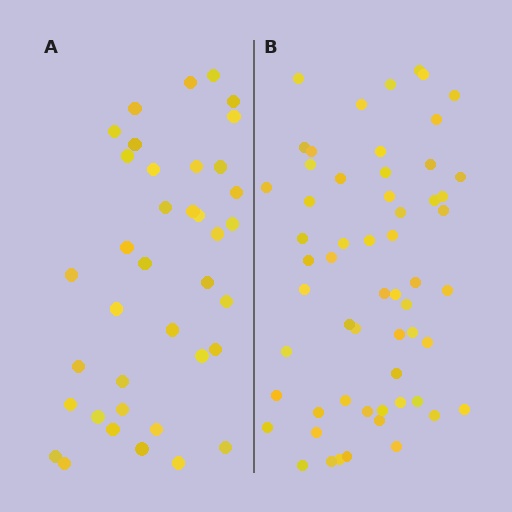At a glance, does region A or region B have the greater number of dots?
Region B (the right region) has more dots.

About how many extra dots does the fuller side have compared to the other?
Region B has approximately 20 more dots than region A.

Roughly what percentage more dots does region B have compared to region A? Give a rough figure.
About 55% more.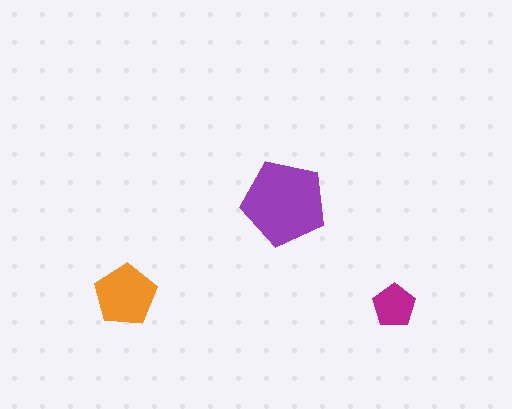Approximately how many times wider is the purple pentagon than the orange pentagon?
About 1.5 times wider.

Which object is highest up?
The purple pentagon is topmost.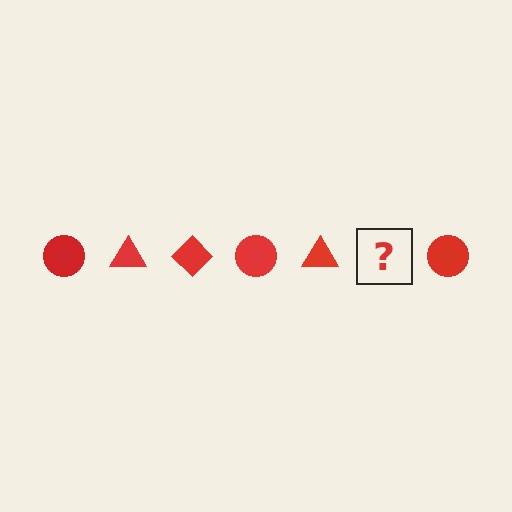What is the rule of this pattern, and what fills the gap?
The rule is that the pattern cycles through circle, triangle, diamond shapes in red. The gap should be filled with a red diamond.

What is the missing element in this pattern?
The missing element is a red diamond.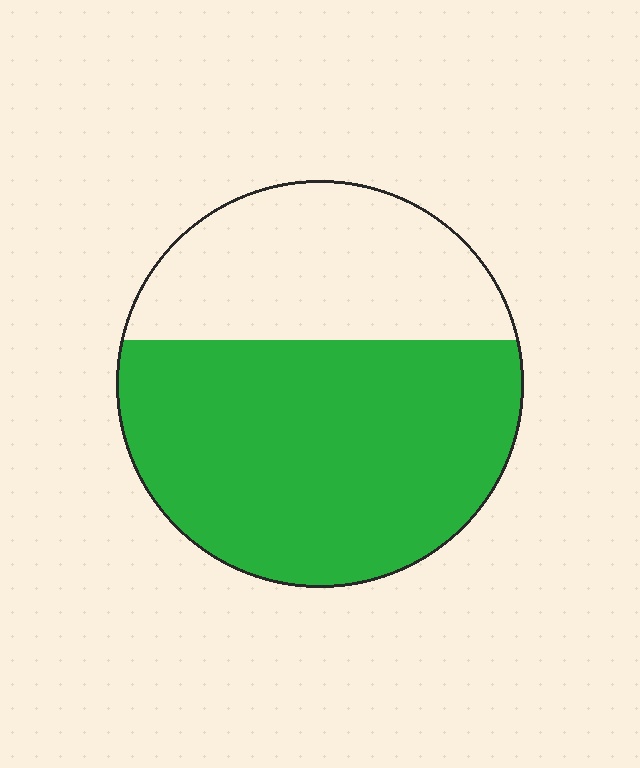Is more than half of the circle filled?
Yes.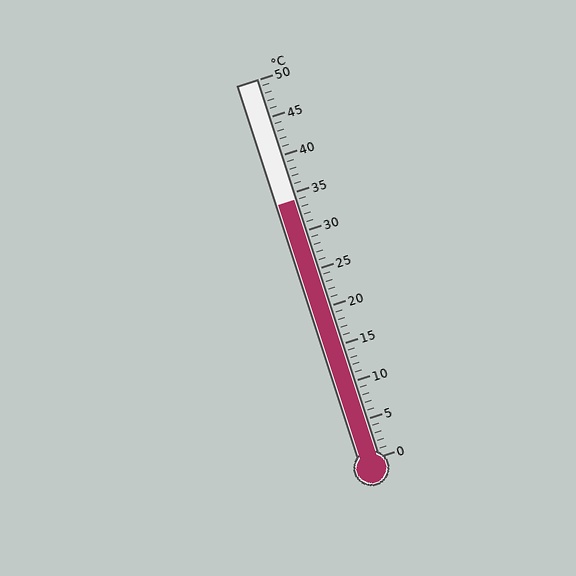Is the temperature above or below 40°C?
The temperature is below 40°C.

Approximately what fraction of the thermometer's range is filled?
The thermometer is filled to approximately 70% of its range.